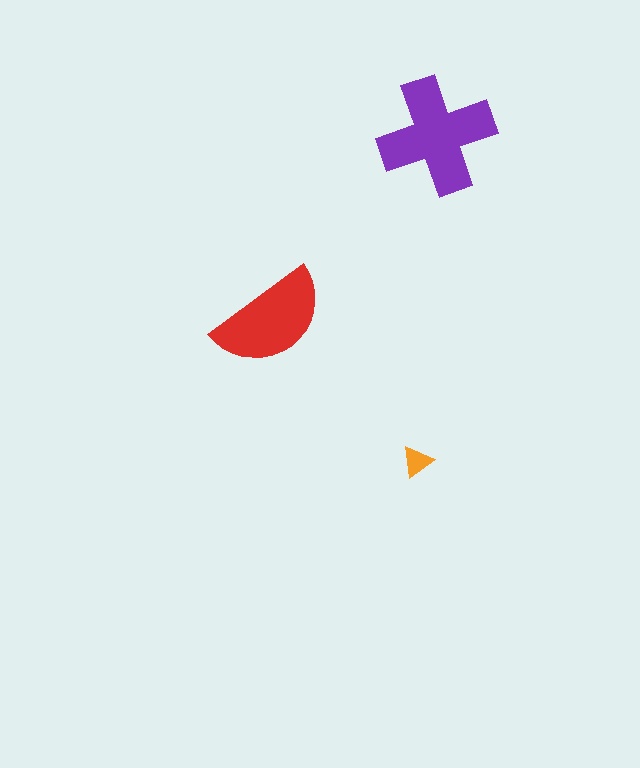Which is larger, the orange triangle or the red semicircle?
The red semicircle.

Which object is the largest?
The purple cross.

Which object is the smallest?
The orange triangle.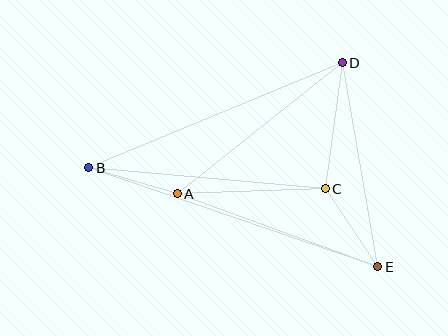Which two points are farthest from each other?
Points B and E are farthest from each other.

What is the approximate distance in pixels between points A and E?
The distance between A and E is approximately 213 pixels.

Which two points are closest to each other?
Points A and B are closest to each other.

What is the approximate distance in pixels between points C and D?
The distance between C and D is approximately 127 pixels.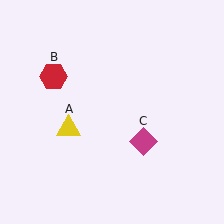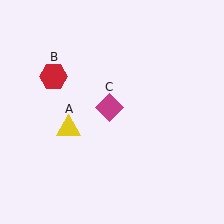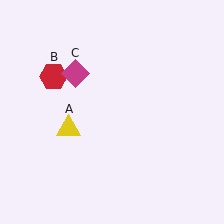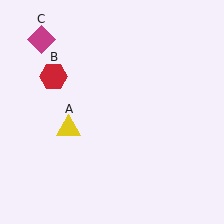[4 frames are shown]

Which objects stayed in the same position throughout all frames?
Yellow triangle (object A) and red hexagon (object B) remained stationary.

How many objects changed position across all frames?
1 object changed position: magenta diamond (object C).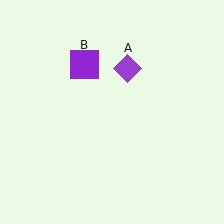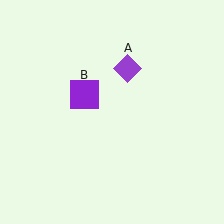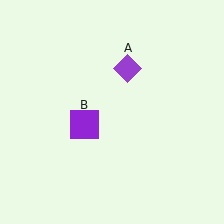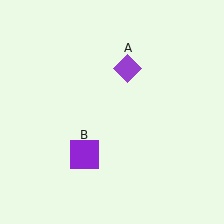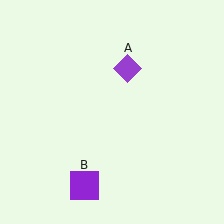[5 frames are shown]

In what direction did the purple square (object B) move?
The purple square (object B) moved down.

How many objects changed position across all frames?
1 object changed position: purple square (object B).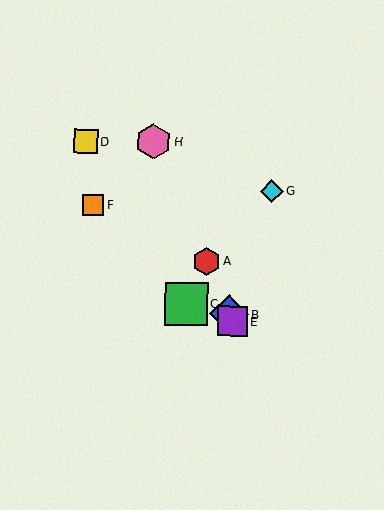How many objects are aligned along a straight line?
4 objects (A, B, E, H) are aligned along a straight line.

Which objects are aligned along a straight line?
Objects A, B, E, H are aligned along a straight line.